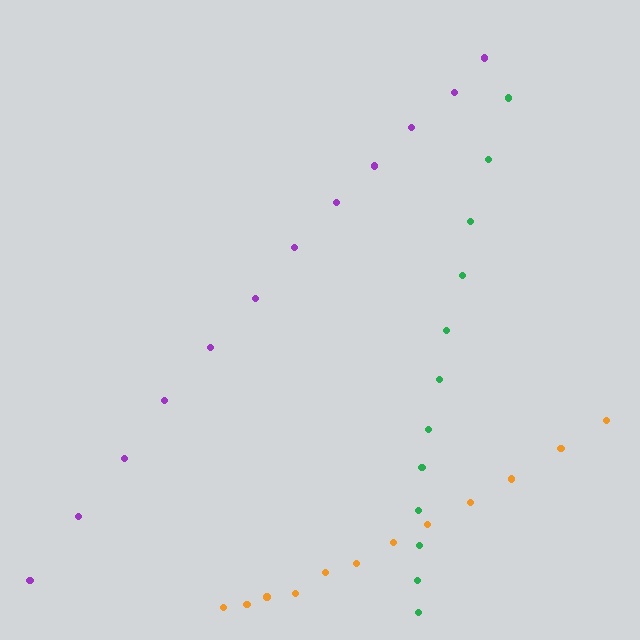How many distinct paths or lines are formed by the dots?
There are 3 distinct paths.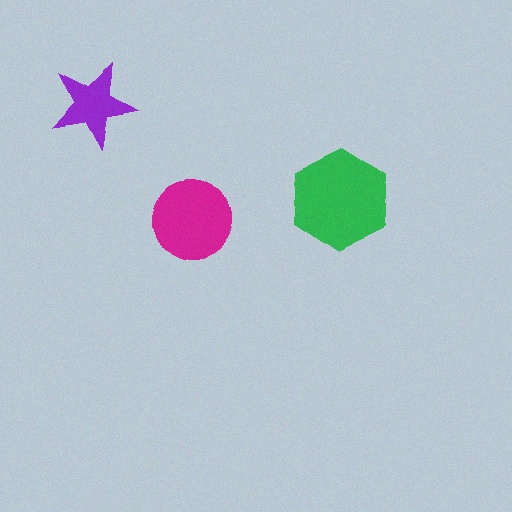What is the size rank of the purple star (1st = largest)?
3rd.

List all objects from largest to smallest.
The green hexagon, the magenta circle, the purple star.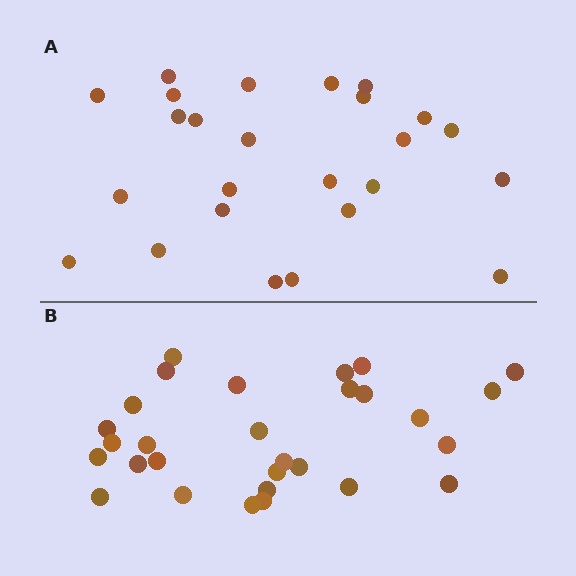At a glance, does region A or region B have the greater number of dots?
Region B (the bottom region) has more dots.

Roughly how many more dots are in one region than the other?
Region B has about 4 more dots than region A.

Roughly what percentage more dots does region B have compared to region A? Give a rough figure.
About 15% more.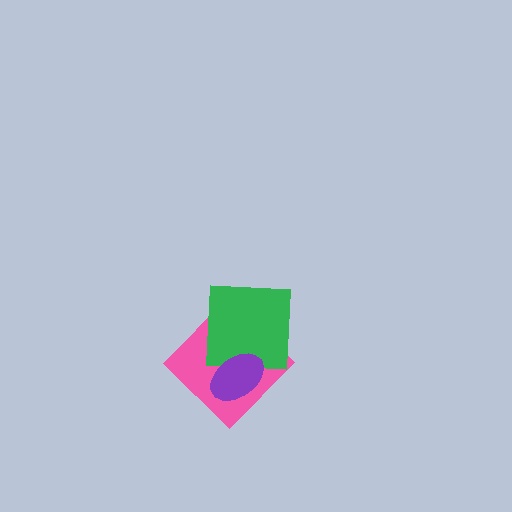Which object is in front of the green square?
The purple ellipse is in front of the green square.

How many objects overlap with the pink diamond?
2 objects overlap with the pink diamond.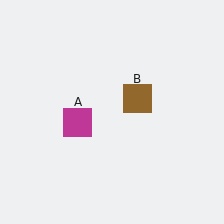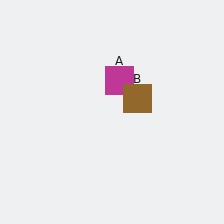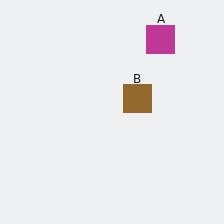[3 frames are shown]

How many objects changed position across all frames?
1 object changed position: magenta square (object A).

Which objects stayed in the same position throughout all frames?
Brown square (object B) remained stationary.